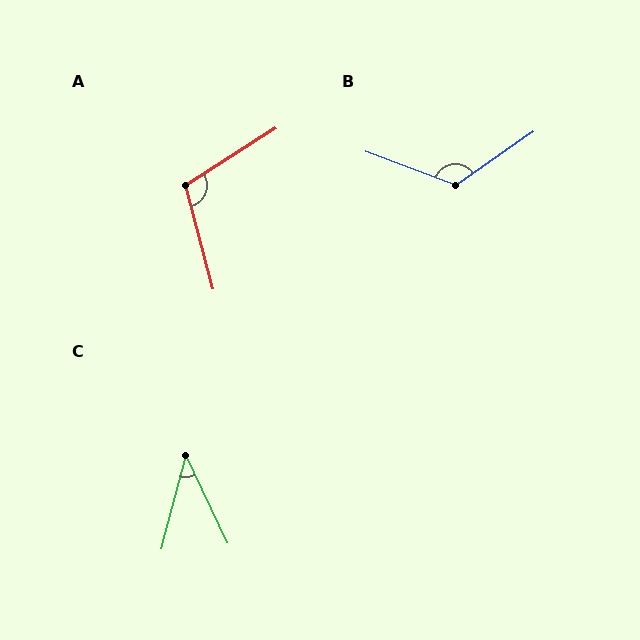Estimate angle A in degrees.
Approximately 108 degrees.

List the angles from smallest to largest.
C (40°), A (108°), B (125°).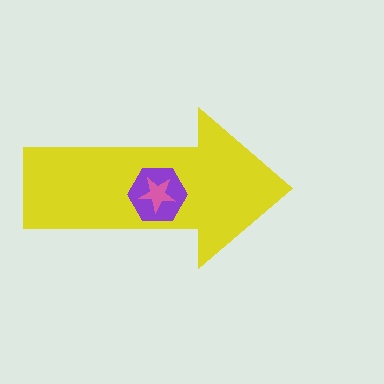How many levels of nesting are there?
3.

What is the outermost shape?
The yellow arrow.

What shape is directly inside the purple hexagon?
The pink star.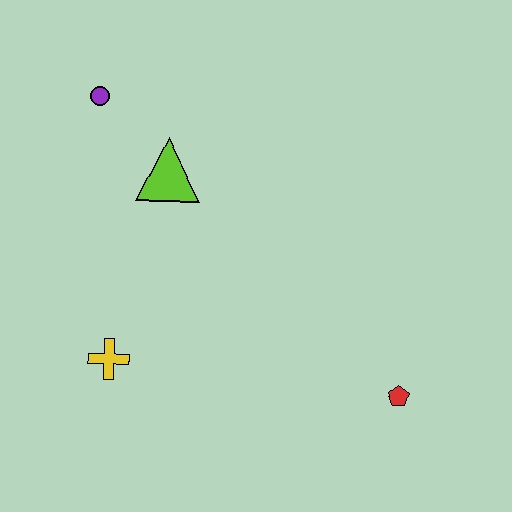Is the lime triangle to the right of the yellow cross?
Yes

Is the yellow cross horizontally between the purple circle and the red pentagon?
Yes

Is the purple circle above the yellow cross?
Yes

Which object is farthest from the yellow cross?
The red pentagon is farthest from the yellow cross.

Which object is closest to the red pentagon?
The yellow cross is closest to the red pentagon.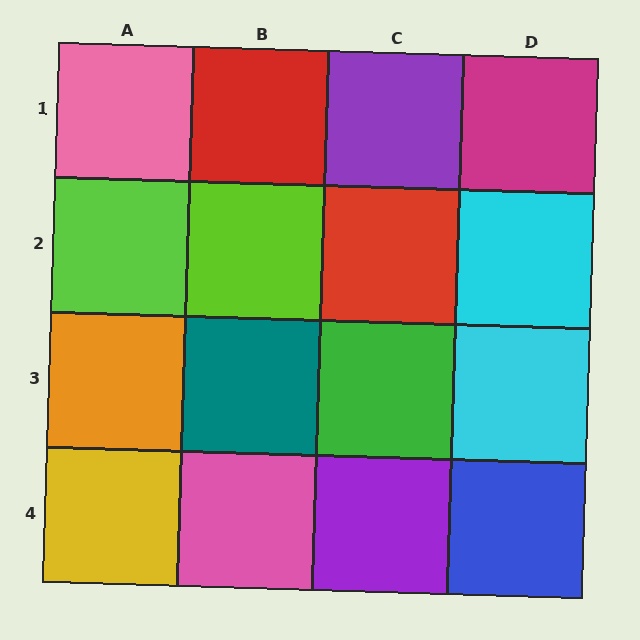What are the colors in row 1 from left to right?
Pink, red, purple, magenta.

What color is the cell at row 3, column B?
Teal.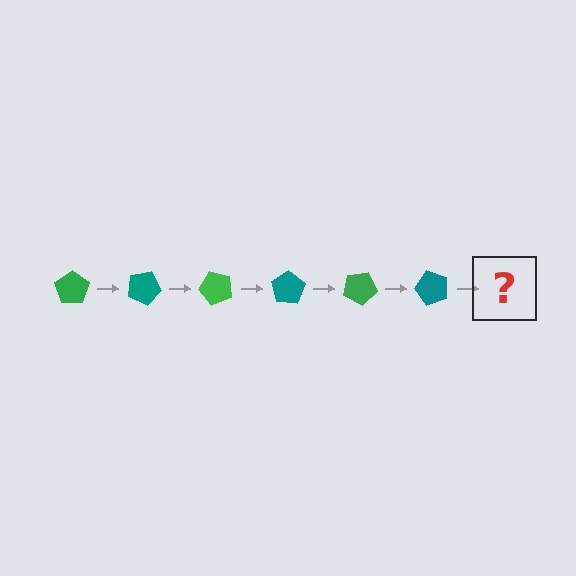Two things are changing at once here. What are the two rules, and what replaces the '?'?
The two rules are that it rotates 25 degrees each step and the color cycles through green and teal. The '?' should be a green pentagon, rotated 150 degrees from the start.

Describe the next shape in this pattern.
It should be a green pentagon, rotated 150 degrees from the start.